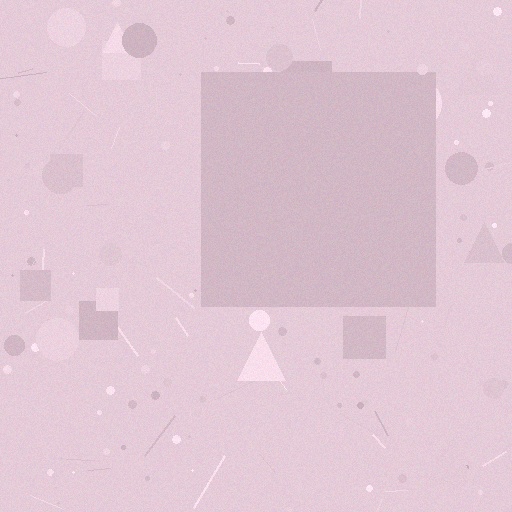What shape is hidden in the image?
A square is hidden in the image.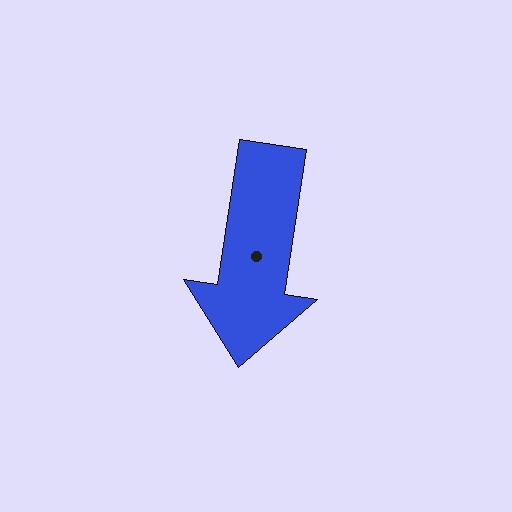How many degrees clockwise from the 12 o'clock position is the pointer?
Approximately 189 degrees.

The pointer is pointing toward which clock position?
Roughly 6 o'clock.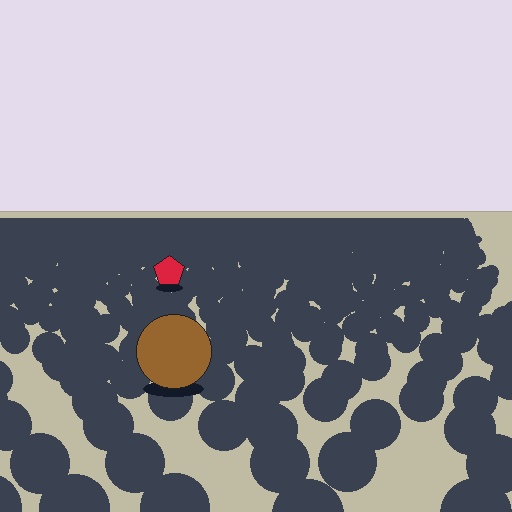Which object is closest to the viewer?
The brown circle is closest. The texture marks near it are larger and more spread out.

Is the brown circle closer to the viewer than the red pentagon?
Yes. The brown circle is closer — you can tell from the texture gradient: the ground texture is coarser near it.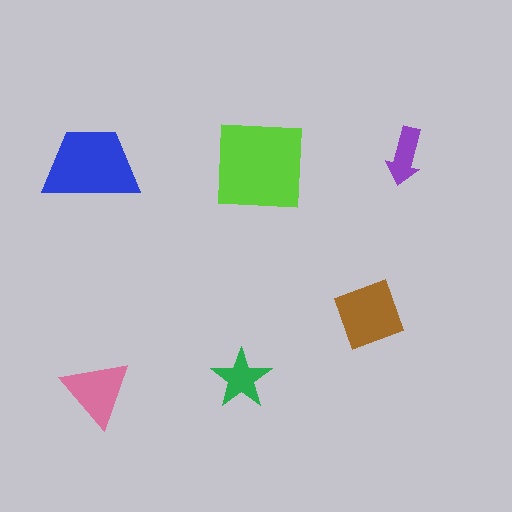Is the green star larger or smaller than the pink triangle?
Smaller.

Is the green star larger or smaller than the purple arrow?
Larger.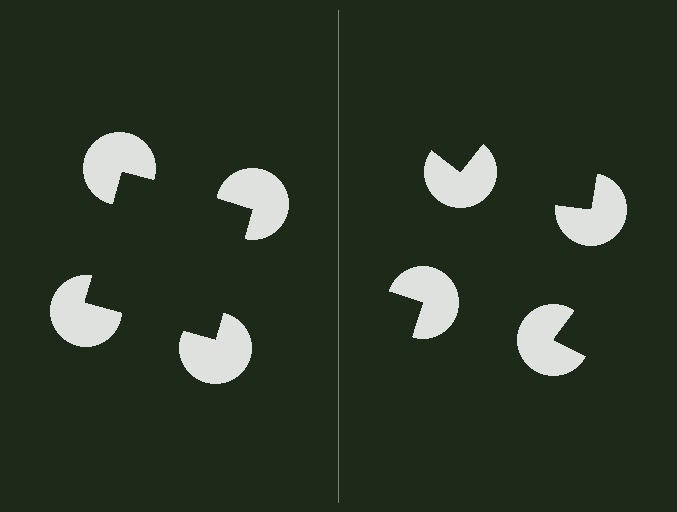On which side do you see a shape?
An illusory square appears on the left side. On the right side the wedge cuts are rotated, so no coherent shape forms.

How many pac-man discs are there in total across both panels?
8 — 4 on each side.